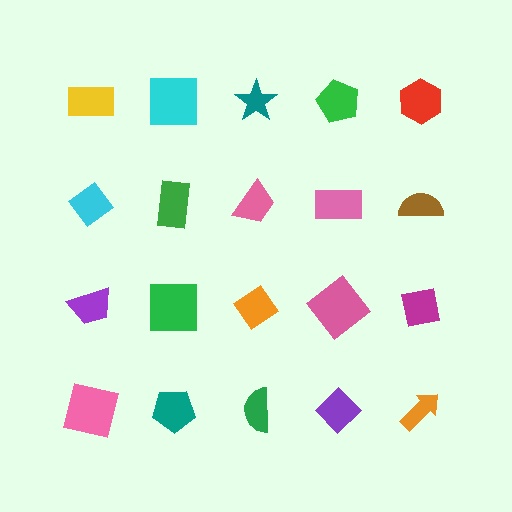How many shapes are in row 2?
5 shapes.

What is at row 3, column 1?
A purple trapezoid.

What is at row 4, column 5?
An orange arrow.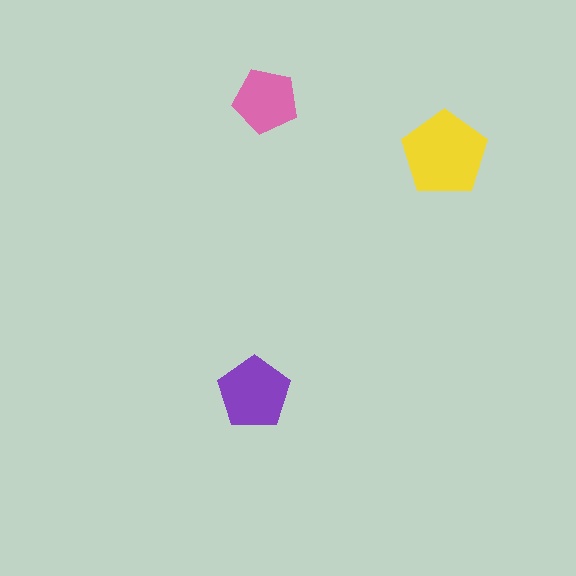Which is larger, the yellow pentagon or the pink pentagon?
The yellow one.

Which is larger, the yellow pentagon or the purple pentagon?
The yellow one.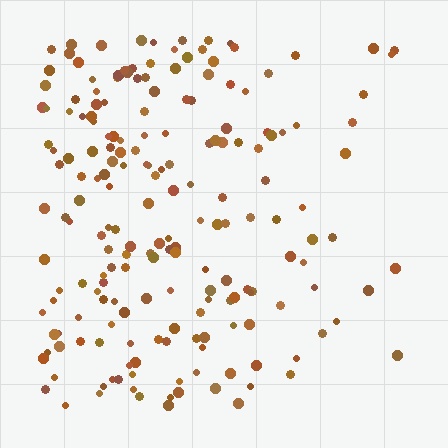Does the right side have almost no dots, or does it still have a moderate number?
Still a moderate number, just noticeably fewer than the left.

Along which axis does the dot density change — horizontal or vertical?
Horizontal.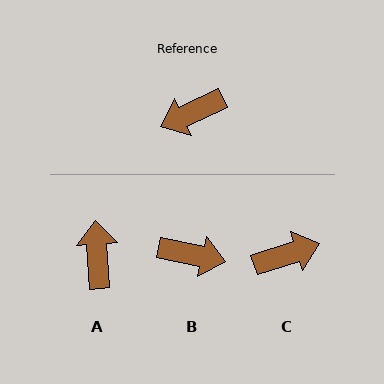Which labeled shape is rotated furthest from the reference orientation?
C, about 173 degrees away.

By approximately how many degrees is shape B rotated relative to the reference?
Approximately 144 degrees counter-clockwise.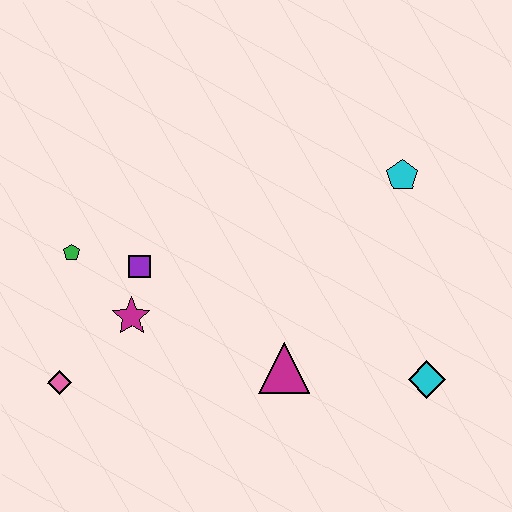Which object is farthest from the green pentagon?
The cyan diamond is farthest from the green pentagon.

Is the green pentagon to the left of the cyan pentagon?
Yes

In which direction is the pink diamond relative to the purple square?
The pink diamond is below the purple square.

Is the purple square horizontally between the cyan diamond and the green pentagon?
Yes